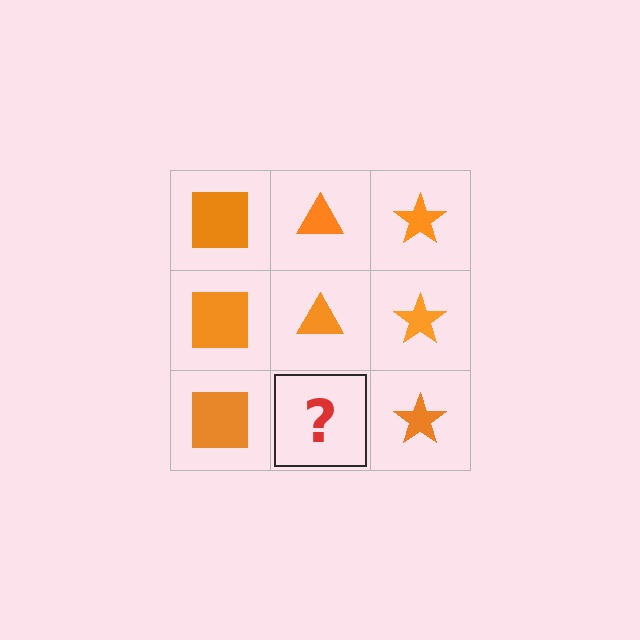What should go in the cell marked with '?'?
The missing cell should contain an orange triangle.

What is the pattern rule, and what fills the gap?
The rule is that each column has a consistent shape. The gap should be filled with an orange triangle.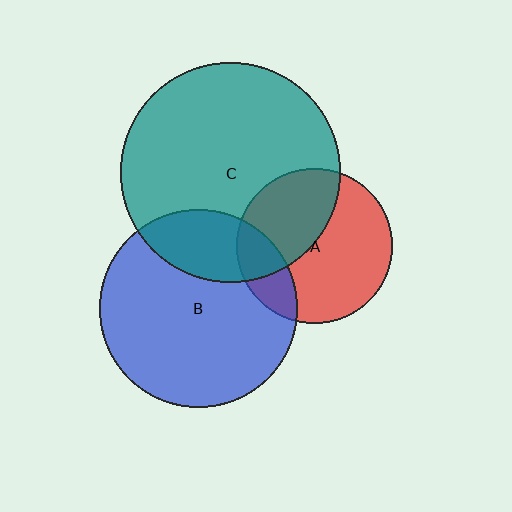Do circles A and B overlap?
Yes.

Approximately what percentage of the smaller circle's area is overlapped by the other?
Approximately 20%.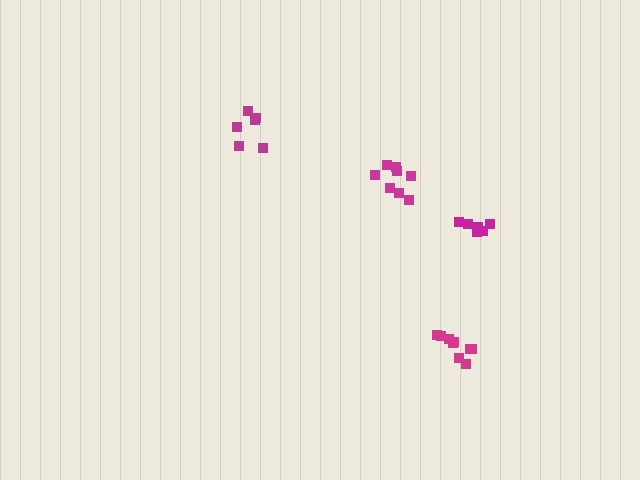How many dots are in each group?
Group 1: 8 dots, Group 2: 9 dots, Group 3: 6 dots, Group 4: 6 dots (29 total).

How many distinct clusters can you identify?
There are 4 distinct clusters.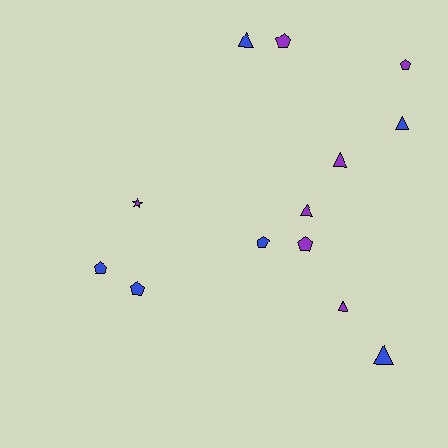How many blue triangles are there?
There are 3 blue triangles.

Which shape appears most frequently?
Triangle, with 6 objects.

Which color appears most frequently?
Purple, with 7 objects.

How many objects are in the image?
There are 13 objects.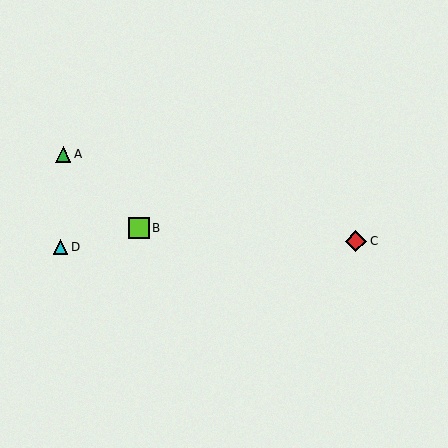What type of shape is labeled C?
Shape C is a red diamond.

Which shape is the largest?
The red diamond (labeled C) is the largest.